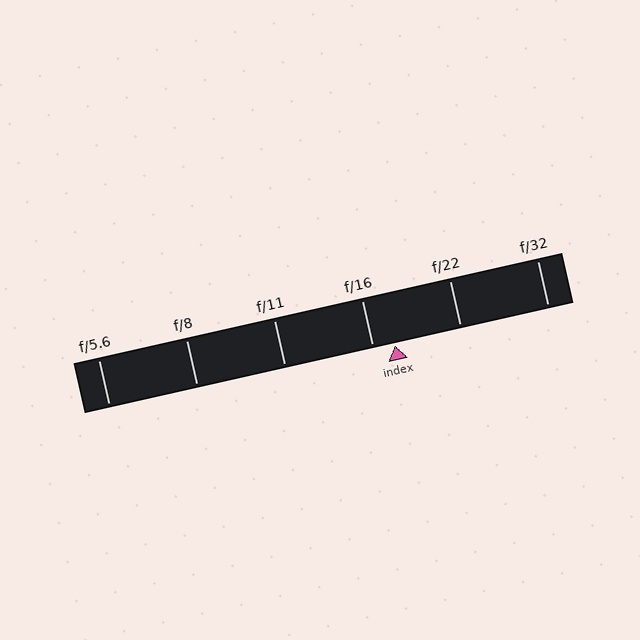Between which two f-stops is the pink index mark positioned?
The index mark is between f/16 and f/22.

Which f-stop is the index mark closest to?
The index mark is closest to f/16.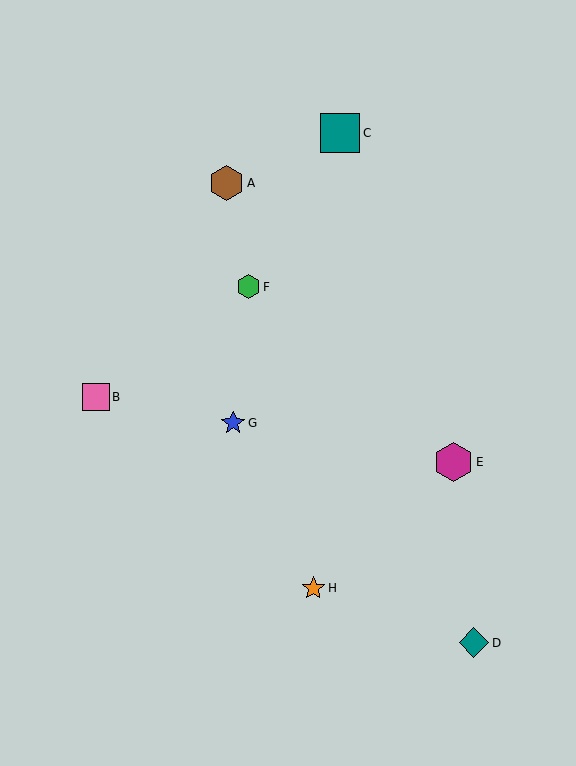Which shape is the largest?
The magenta hexagon (labeled E) is the largest.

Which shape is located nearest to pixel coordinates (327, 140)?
The teal square (labeled C) at (340, 133) is nearest to that location.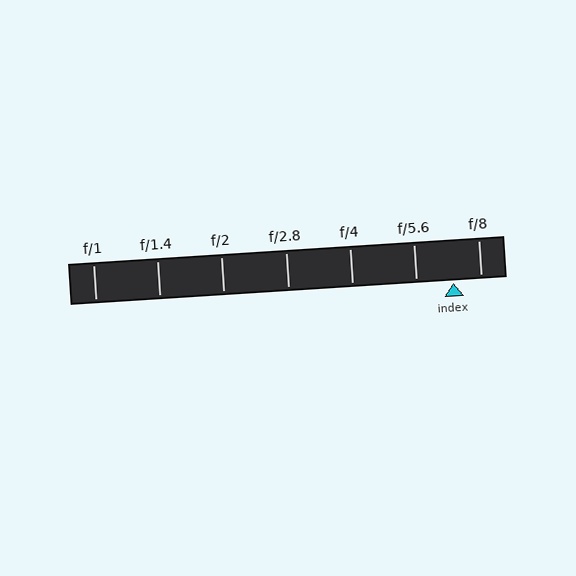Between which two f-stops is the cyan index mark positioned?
The index mark is between f/5.6 and f/8.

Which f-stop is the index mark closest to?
The index mark is closest to f/8.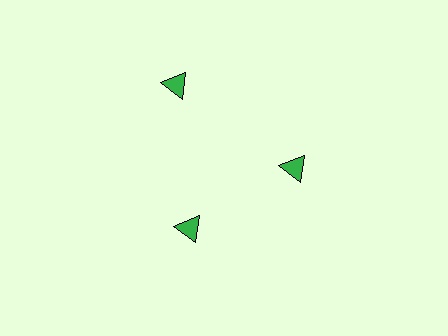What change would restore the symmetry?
The symmetry would be restored by moving it inward, back onto the ring so that all 3 triangles sit at equal angles and equal distance from the center.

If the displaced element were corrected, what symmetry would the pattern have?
It would have 3-fold rotational symmetry — the pattern would map onto itself every 120 degrees.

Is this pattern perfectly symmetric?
No. The 3 green triangles are arranged in a ring, but one element near the 11 o'clock position is pushed outward from the center, breaking the 3-fold rotational symmetry.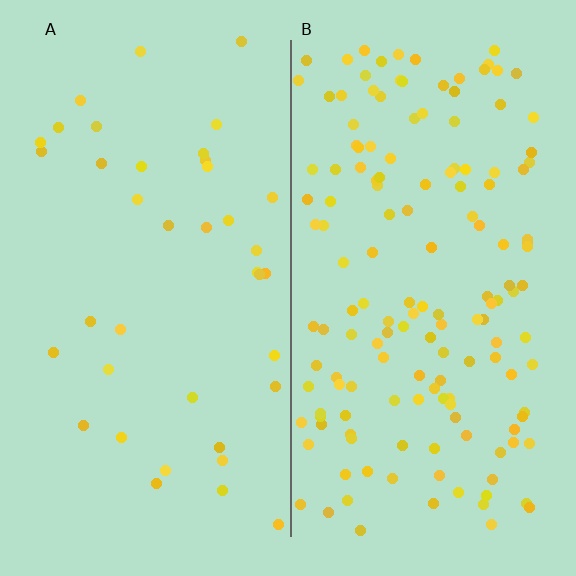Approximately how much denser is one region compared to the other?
Approximately 3.9× — region B over region A.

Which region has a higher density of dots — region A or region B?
B (the right).